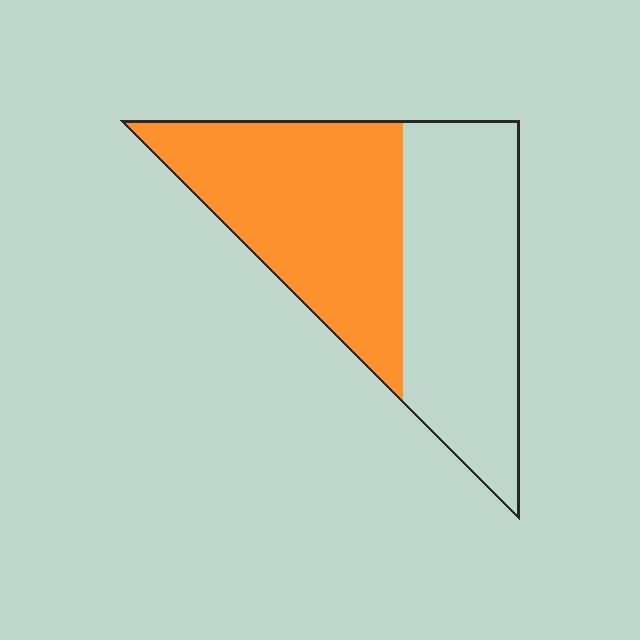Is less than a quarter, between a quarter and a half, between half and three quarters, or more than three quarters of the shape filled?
Between half and three quarters.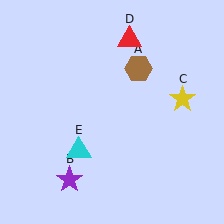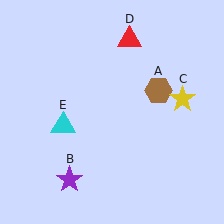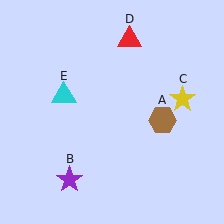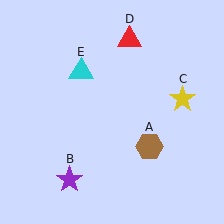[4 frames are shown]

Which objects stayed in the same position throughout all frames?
Purple star (object B) and yellow star (object C) and red triangle (object D) remained stationary.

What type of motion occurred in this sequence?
The brown hexagon (object A), cyan triangle (object E) rotated clockwise around the center of the scene.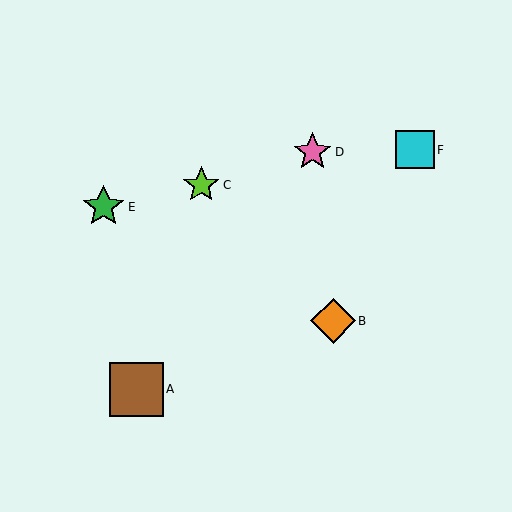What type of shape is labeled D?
Shape D is a pink star.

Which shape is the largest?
The brown square (labeled A) is the largest.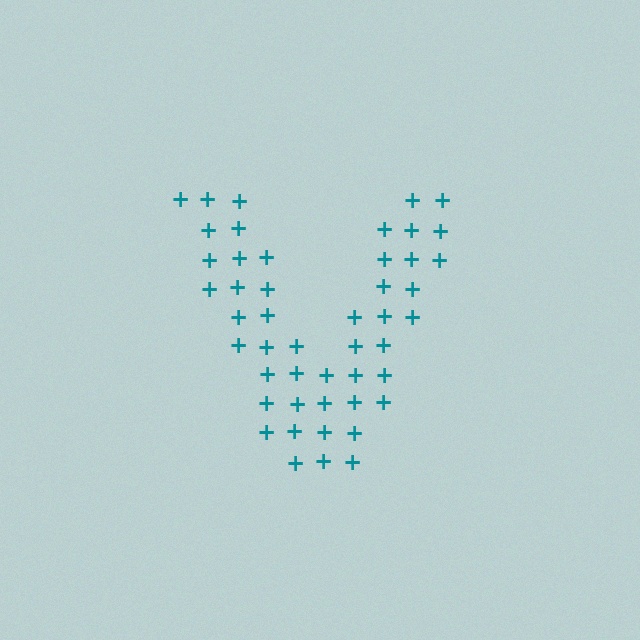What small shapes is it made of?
It is made of small plus signs.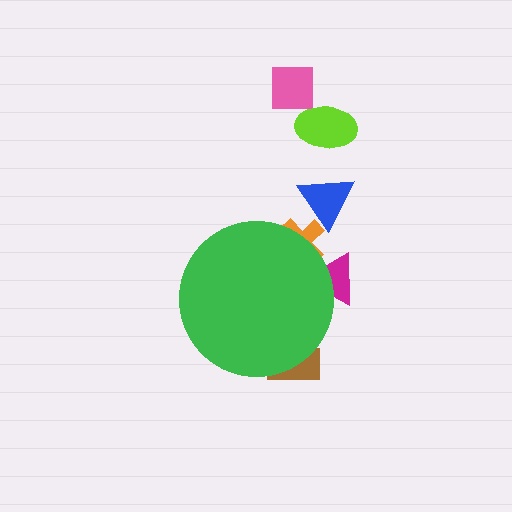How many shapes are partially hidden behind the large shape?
3 shapes are partially hidden.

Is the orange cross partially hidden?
Yes, the orange cross is partially hidden behind the green circle.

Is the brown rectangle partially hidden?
Yes, the brown rectangle is partially hidden behind the green circle.